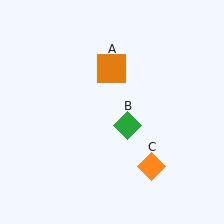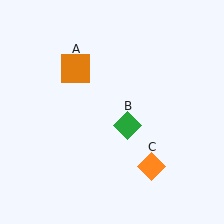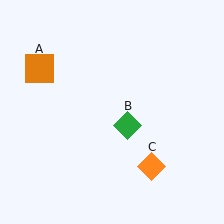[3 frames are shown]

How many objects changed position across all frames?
1 object changed position: orange square (object A).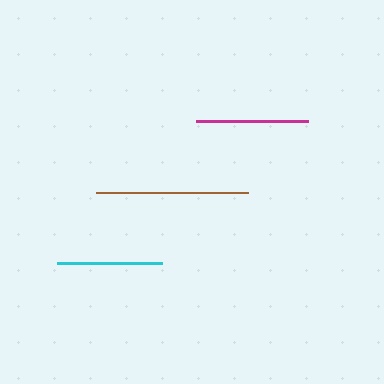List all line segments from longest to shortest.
From longest to shortest: brown, magenta, cyan.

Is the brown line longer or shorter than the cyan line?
The brown line is longer than the cyan line.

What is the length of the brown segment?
The brown segment is approximately 152 pixels long.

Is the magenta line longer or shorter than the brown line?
The brown line is longer than the magenta line.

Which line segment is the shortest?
The cyan line is the shortest at approximately 105 pixels.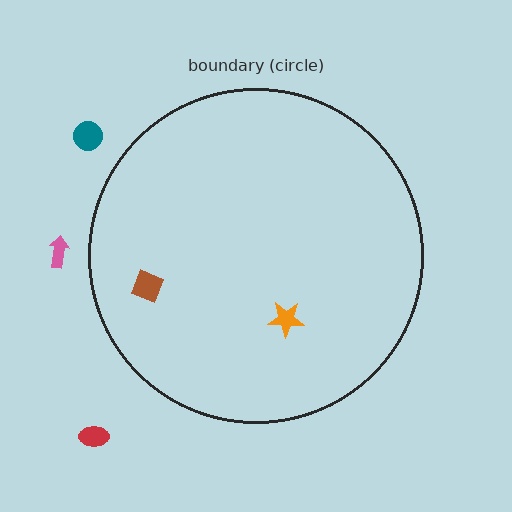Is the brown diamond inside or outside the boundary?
Inside.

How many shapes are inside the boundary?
2 inside, 3 outside.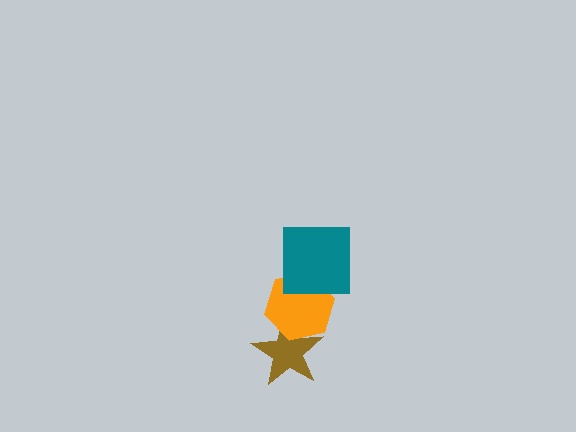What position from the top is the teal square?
The teal square is 1st from the top.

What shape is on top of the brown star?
The orange hexagon is on top of the brown star.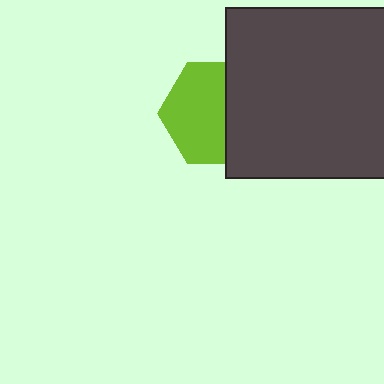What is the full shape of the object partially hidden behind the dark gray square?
The partially hidden object is a lime hexagon.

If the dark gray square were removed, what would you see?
You would see the complete lime hexagon.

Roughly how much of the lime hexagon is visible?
About half of it is visible (roughly 60%).